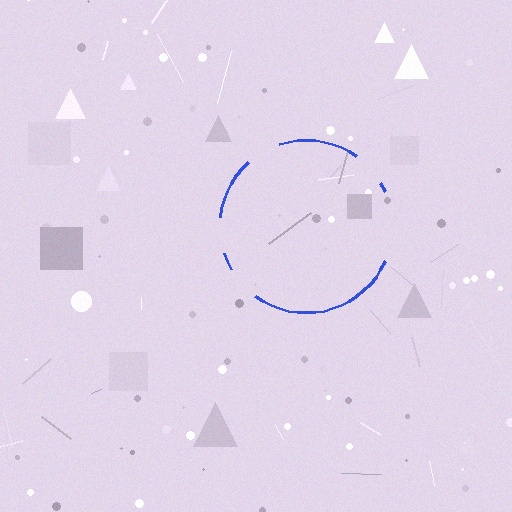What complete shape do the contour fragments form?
The contour fragments form a circle.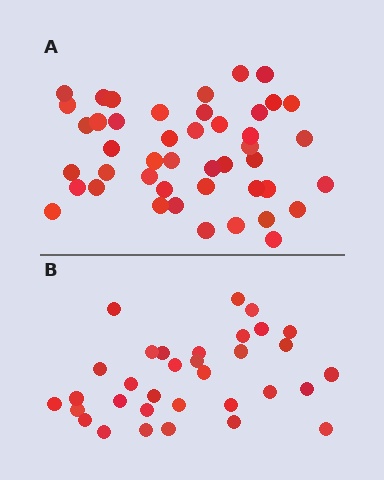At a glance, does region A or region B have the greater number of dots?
Region A (the top region) has more dots.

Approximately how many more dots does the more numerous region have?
Region A has roughly 12 or so more dots than region B.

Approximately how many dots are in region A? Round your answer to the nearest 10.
About 40 dots. (The exact count is 45, which rounds to 40.)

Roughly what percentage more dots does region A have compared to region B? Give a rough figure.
About 35% more.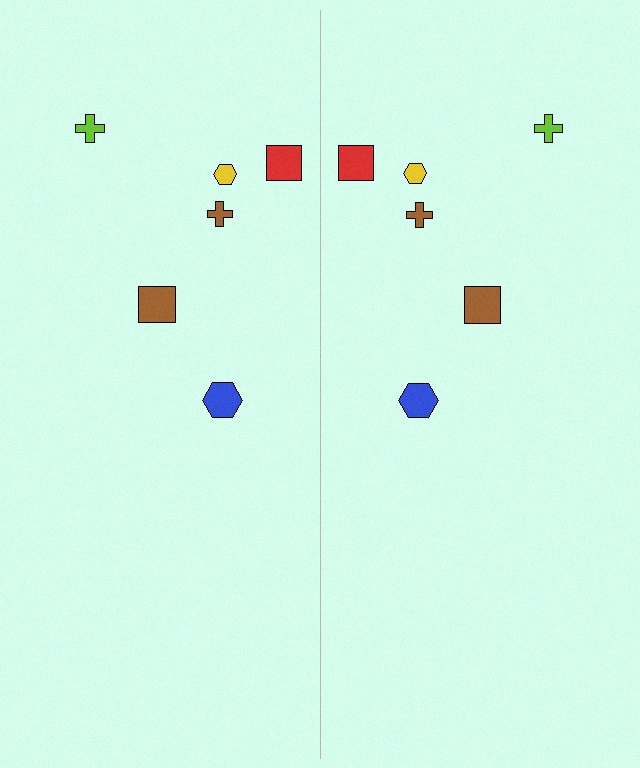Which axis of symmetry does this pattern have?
The pattern has a vertical axis of symmetry running through the center of the image.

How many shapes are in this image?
There are 12 shapes in this image.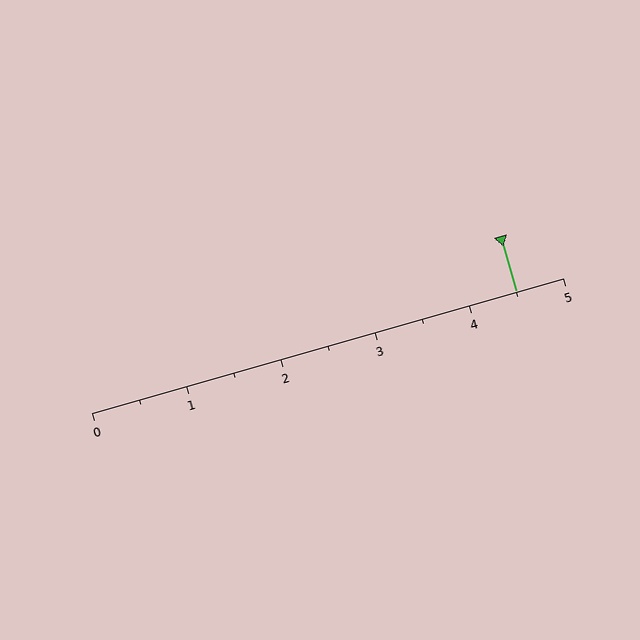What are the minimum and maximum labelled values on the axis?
The axis runs from 0 to 5.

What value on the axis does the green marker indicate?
The marker indicates approximately 4.5.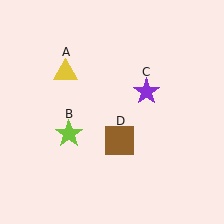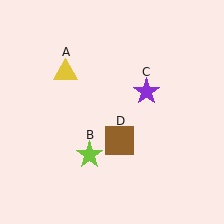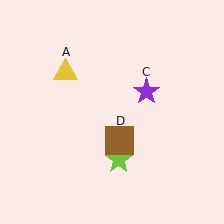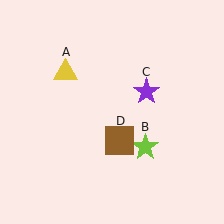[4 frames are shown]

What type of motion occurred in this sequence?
The lime star (object B) rotated counterclockwise around the center of the scene.